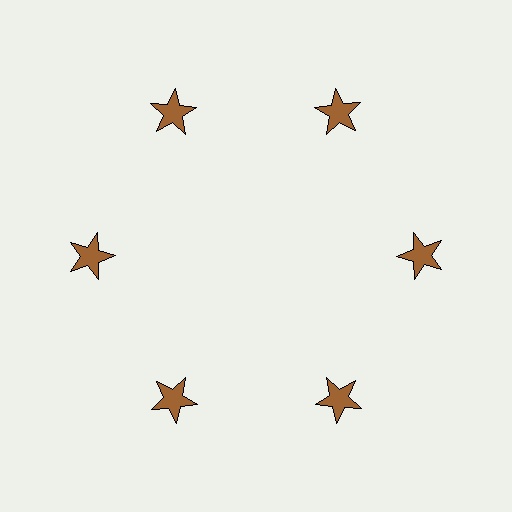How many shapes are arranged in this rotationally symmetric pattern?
There are 6 shapes, arranged in 6 groups of 1.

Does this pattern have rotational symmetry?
Yes, this pattern has 6-fold rotational symmetry. It looks the same after rotating 60 degrees around the center.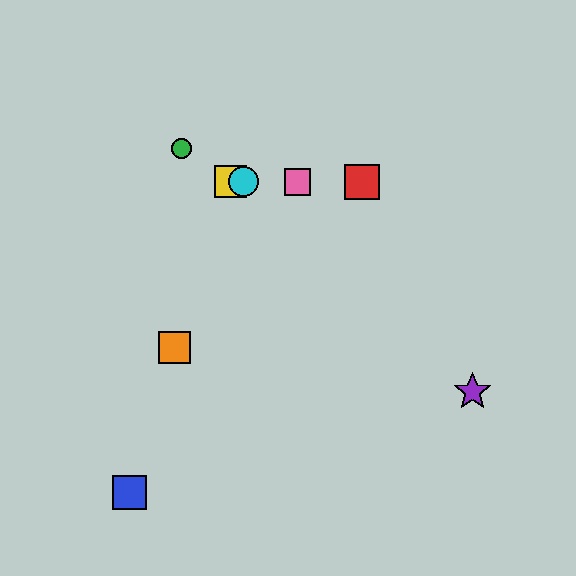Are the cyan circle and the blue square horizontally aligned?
No, the cyan circle is at y≈182 and the blue square is at y≈493.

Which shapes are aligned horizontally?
The red square, the yellow square, the cyan circle, the pink square are aligned horizontally.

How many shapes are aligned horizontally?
4 shapes (the red square, the yellow square, the cyan circle, the pink square) are aligned horizontally.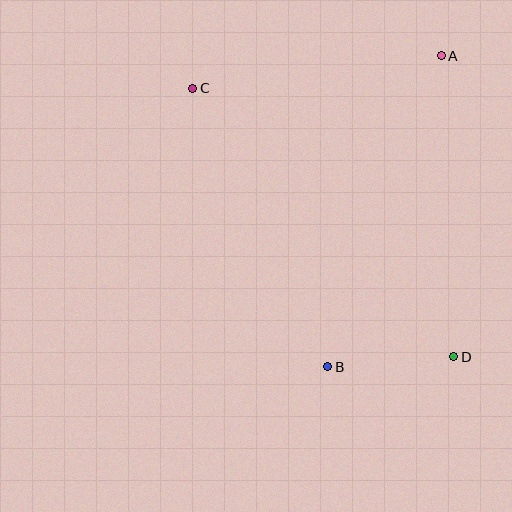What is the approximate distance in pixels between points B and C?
The distance between B and C is approximately 310 pixels.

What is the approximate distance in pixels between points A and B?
The distance between A and B is approximately 331 pixels.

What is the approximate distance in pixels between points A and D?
The distance between A and D is approximately 301 pixels.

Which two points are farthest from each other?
Points C and D are farthest from each other.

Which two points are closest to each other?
Points B and D are closest to each other.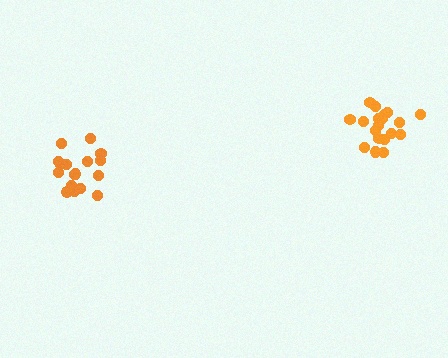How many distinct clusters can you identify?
There are 2 distinct clusters.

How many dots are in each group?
Group 1: 17 dots, Group 2: 20 dots (37 total).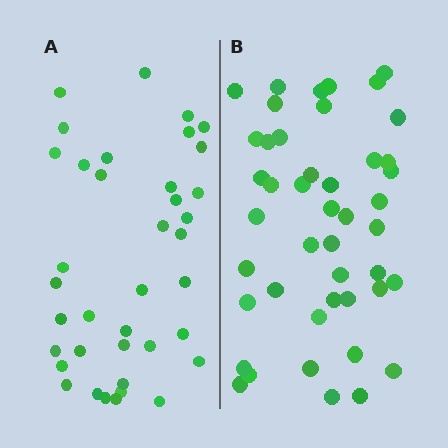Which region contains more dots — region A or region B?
Region B (the right region) has more dots.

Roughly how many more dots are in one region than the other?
Region B has roughly 8 or so more dots than region A.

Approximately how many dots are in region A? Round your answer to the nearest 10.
About 40 dots. (The exact count is 38, which rounds to 40.)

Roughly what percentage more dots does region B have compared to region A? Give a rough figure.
About 20% more.